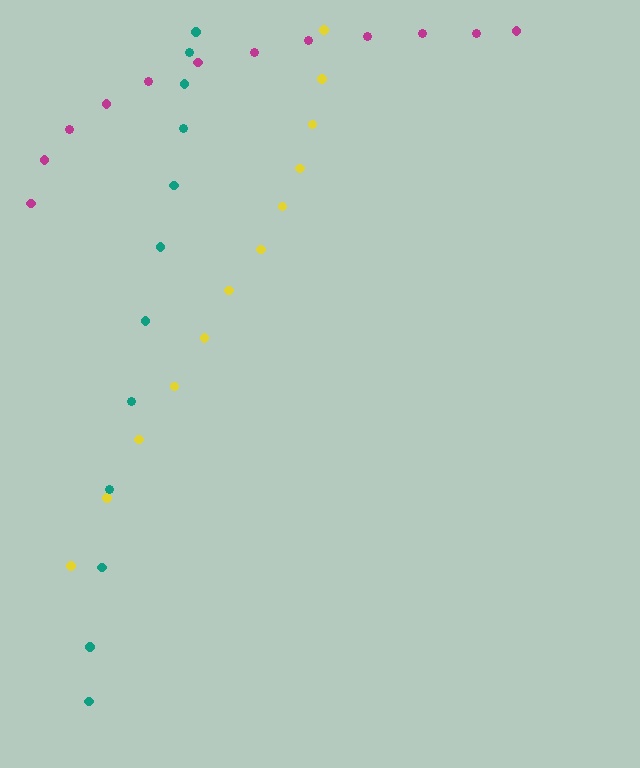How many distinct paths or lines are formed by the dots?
There are 3 distinct paths.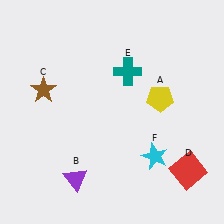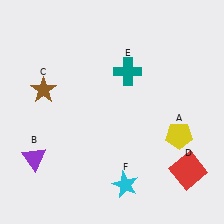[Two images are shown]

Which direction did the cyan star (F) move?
The cyan star (F) moved left.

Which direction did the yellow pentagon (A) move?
The yellow pentagon (A) moved down.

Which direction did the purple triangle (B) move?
The purple triangle (B) moved left.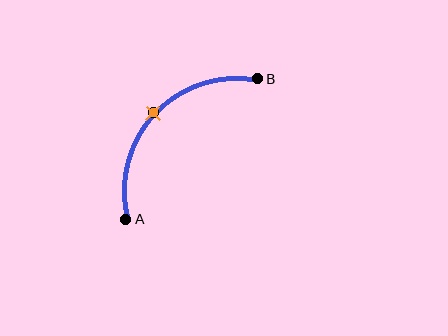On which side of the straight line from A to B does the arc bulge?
The arc bulges above and to the left of the straight line connecting A and B.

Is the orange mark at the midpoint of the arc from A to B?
Yes. The orange mark lies on the arc at equal arc-length from both A and B — it is the arc midpoint.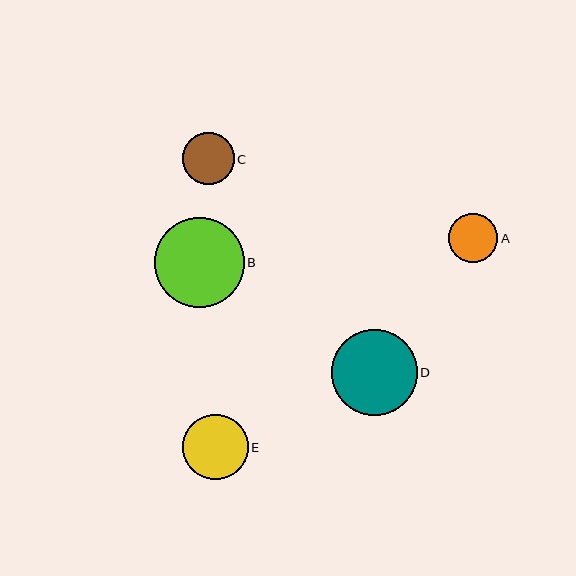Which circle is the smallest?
Circle A is the smallest with a size of approximately 50 pixels.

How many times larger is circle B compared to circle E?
Circle B is approximately 1.4 times the size of circle E.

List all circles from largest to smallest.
From largest to smallest: B, D, E, C, A.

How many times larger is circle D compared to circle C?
Circle D is approximately 1.7 times the size of circle C.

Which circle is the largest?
Circle B is the largest with a size of approximately 90 pixels.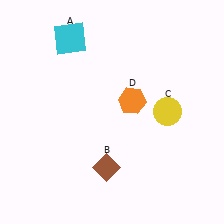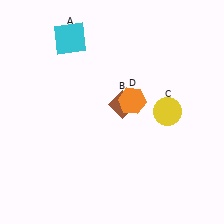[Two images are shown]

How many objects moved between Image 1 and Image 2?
1 object moved between the two images.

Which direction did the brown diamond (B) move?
The brown diamond (B) moved up.